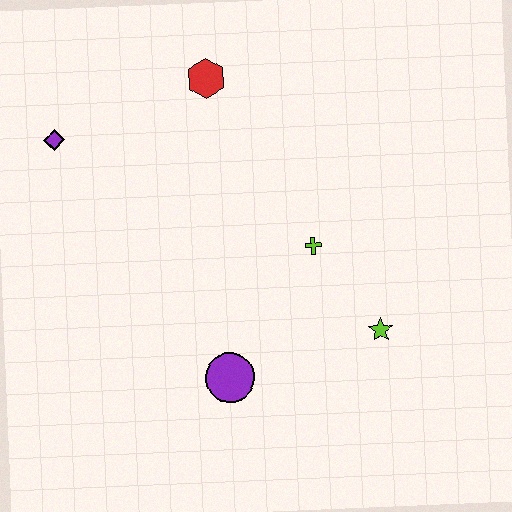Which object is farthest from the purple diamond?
The lime star is farthest from the purple diamond.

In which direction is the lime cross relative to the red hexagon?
The lime cross is below the red hexagon.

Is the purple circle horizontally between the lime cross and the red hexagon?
Yes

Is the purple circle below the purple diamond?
Yes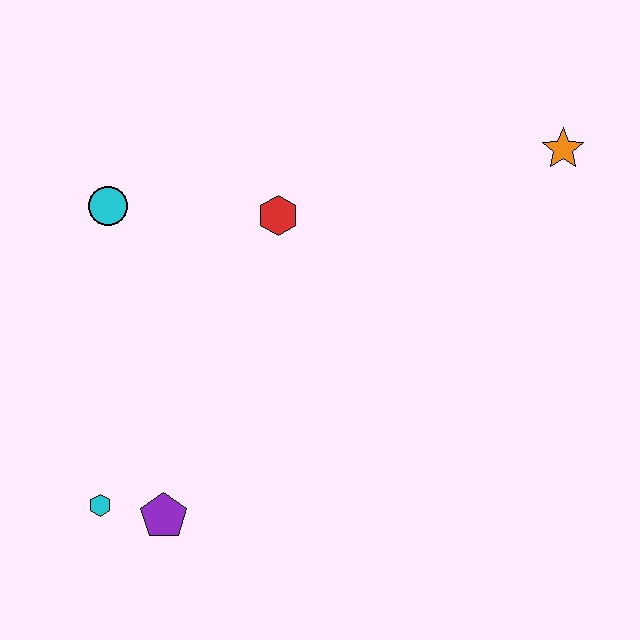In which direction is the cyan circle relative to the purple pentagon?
The cyan circle is above the purple pentagon.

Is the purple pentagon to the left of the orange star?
Yes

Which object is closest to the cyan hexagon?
The purple pentagon is closest to the cyan hexagon.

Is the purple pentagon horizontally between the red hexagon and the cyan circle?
Yes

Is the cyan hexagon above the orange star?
No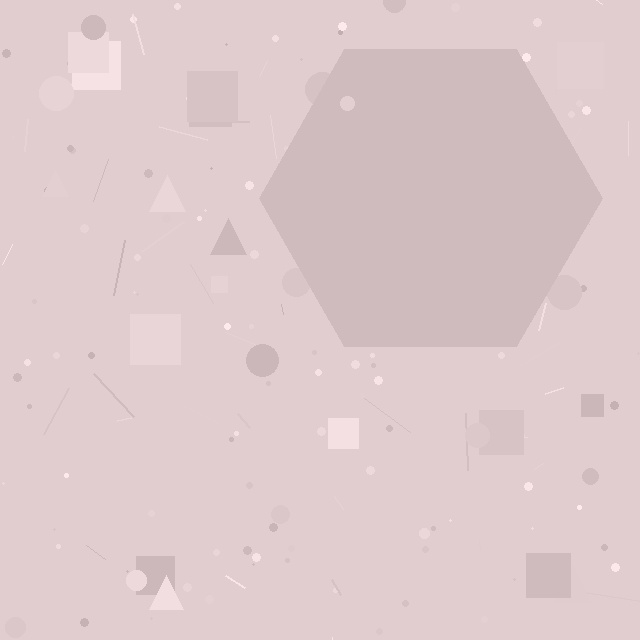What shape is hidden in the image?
A hexagon is hidden in the image.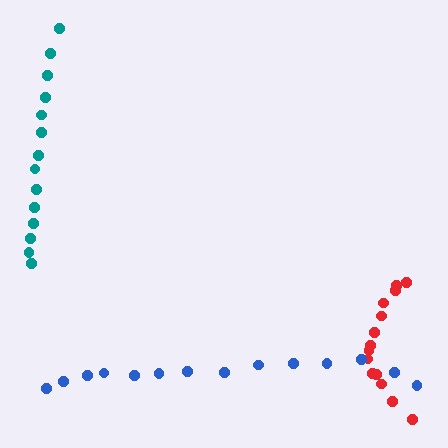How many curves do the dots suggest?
There are 3 distinct paths.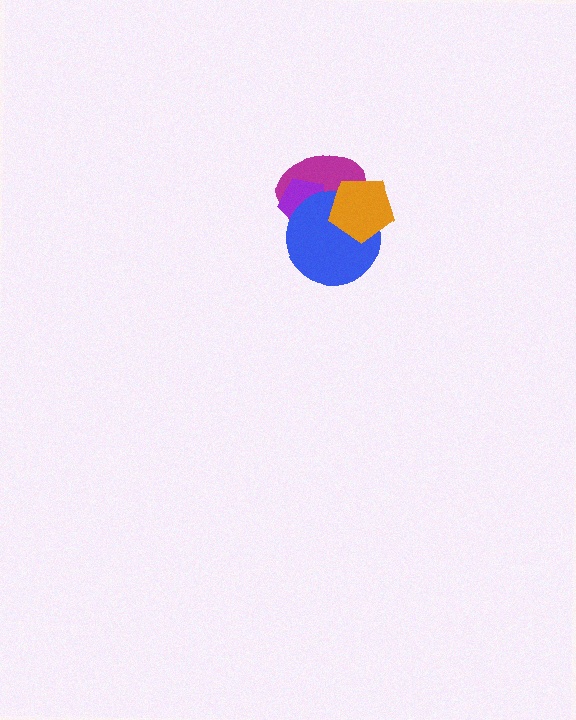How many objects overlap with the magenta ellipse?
3 objects overlap with the magenta ellipse.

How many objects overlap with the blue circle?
3 objects overlap with the blue circle.